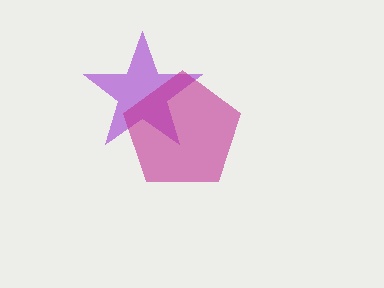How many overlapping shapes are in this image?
There are 2 overlapping shapes in the image.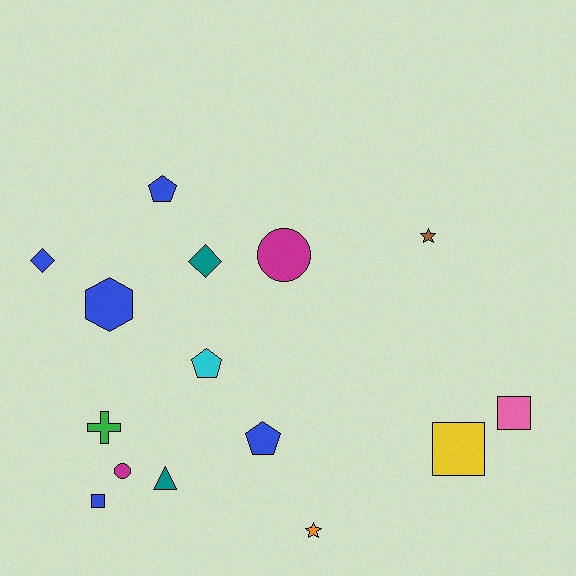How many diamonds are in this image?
There are 2 diamonds.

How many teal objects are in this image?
There are 2 teal objects.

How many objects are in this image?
There are 15 objects.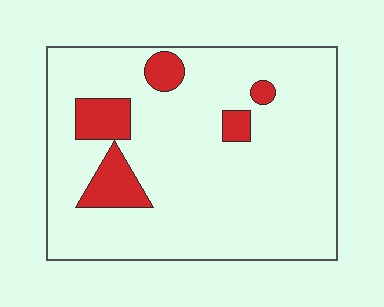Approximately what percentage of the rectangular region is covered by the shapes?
Approximately 10%.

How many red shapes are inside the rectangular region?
5.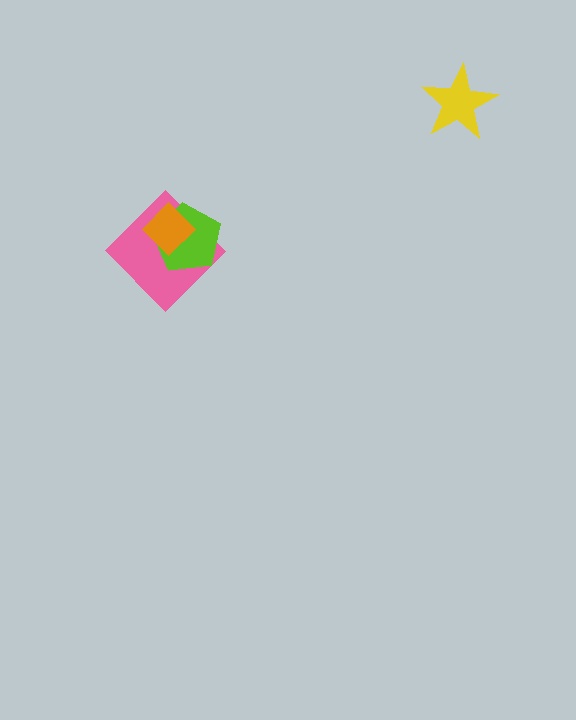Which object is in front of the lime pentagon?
The orange diamond is in front of the lime pentagon.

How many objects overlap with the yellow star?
0 objects overlap with the yellow star.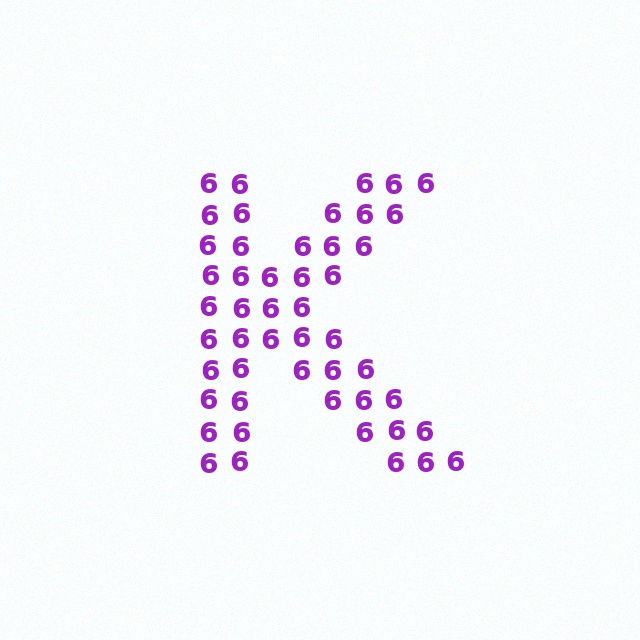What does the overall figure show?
The overall figure shows the letter K.